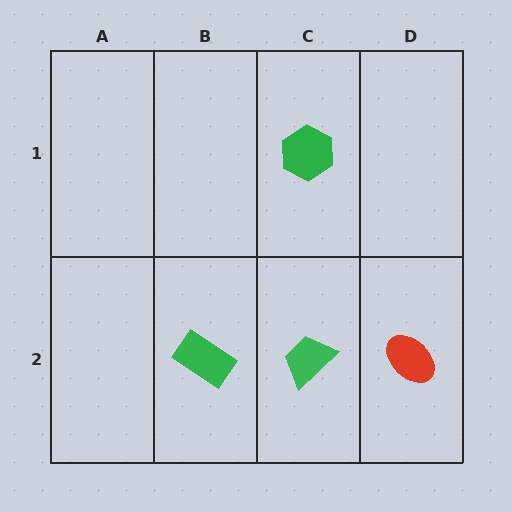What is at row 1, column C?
A green hexagon.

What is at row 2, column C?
A green trapezoid.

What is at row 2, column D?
A red ellipse.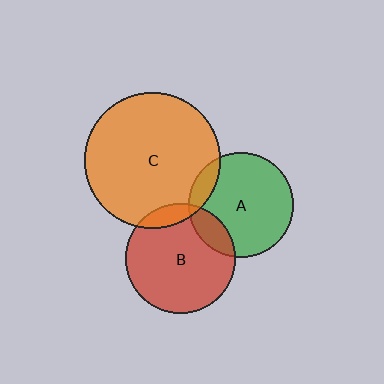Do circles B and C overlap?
Yes.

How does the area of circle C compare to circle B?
Approximately 1.5 times.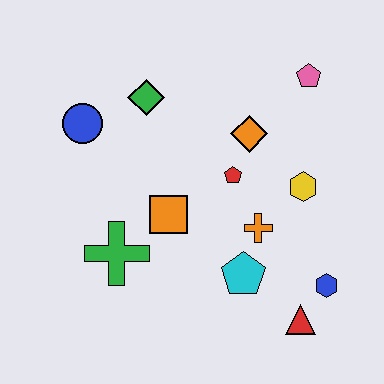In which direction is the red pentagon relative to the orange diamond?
The red pentagon is below the orange diamond.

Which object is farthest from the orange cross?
The blue circle is farthest from the orange cross.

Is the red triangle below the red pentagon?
Yes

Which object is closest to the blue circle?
The green diamond is closest to the blue circle.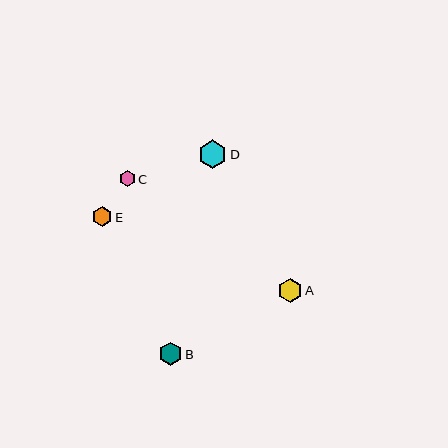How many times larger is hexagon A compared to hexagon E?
Hexagon A is approximately 1.2 times the size of hexagon E.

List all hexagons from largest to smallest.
From largest to smallest: D, A, B, E, C.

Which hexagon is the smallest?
Hexagon C is the smallest with a size of approximately 16 pixels.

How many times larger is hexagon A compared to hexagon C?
Hexagon A is approximately 1.5 times the size of hexagon C.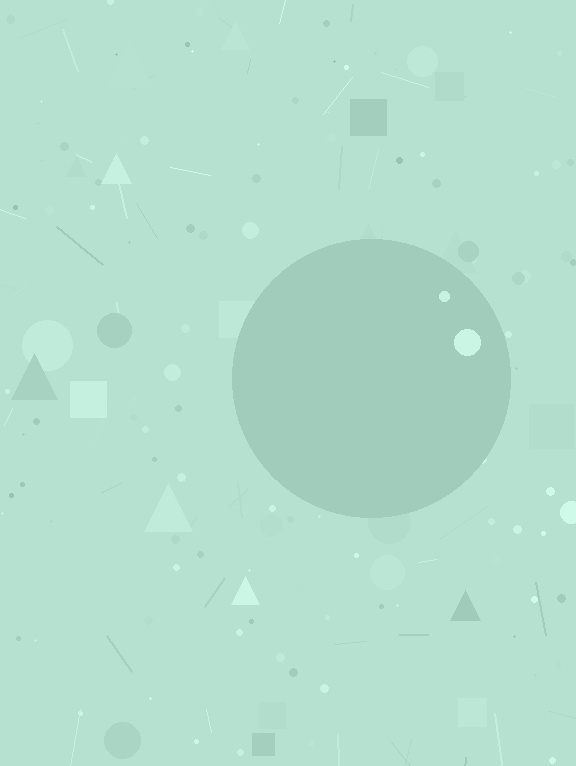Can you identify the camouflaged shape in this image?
The camouflaged shape is a circle.